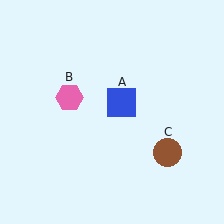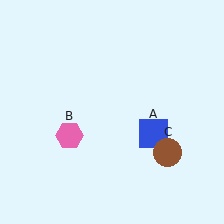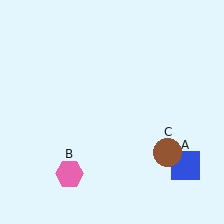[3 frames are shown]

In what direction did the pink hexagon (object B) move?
The pink hexagon (object B) moved down.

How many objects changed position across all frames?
2 objects changed position: blue square (object A), pink hexagon (object B).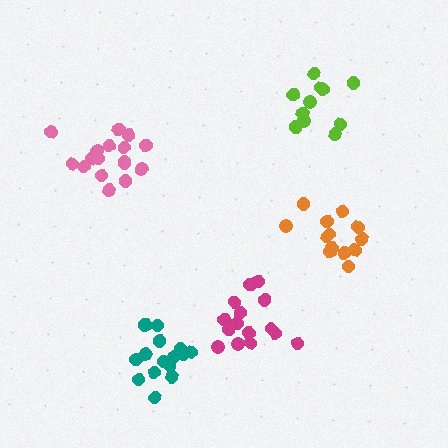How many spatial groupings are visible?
There are 5 spatial groupings.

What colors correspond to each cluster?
The clusters are colored: magenta, pink, lime, orange, teal.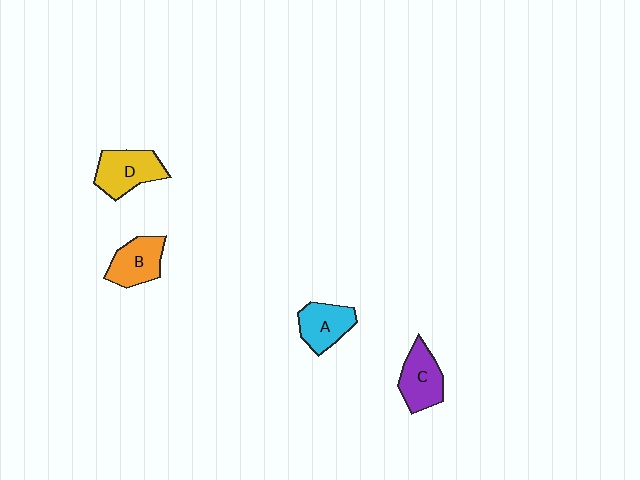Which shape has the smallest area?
Shape A (cyan).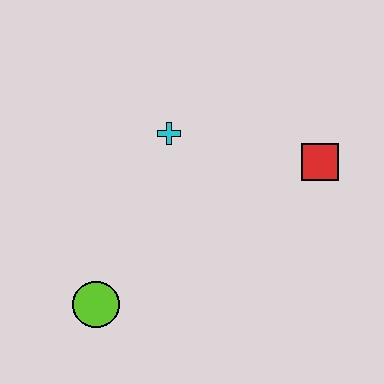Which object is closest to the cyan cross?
The red square is closest to the cyan cross.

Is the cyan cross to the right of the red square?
No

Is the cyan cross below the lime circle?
No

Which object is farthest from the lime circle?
The red square is farthest from the lime circle.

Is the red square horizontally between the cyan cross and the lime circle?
No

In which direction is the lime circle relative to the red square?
The lime circle is to the left of the red square.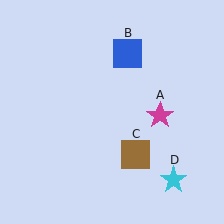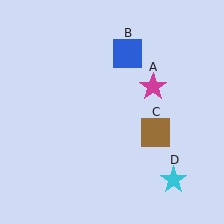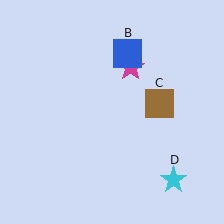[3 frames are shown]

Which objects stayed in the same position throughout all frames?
Blue square (object B) and cyan star (object D) remained stationary.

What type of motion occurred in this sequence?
The magenta star (object A), brown square (object C) rotated counterclockwise around the center of the scene.